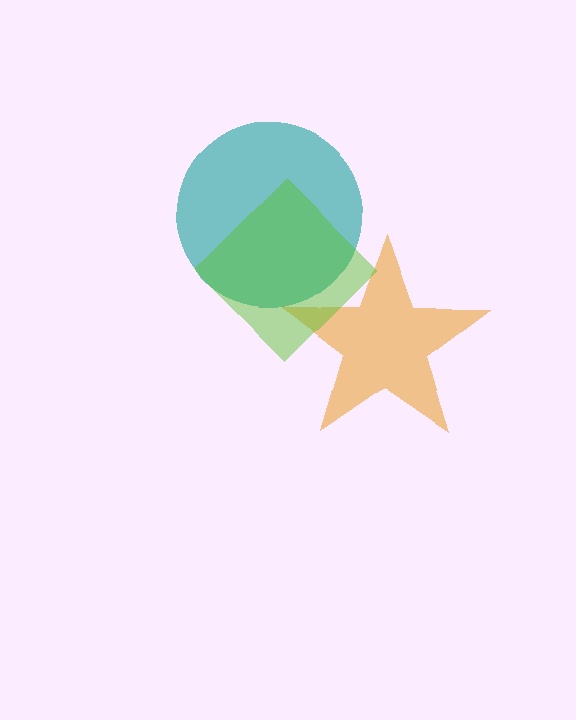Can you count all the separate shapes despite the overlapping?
Yes, there are 3 separate shapes.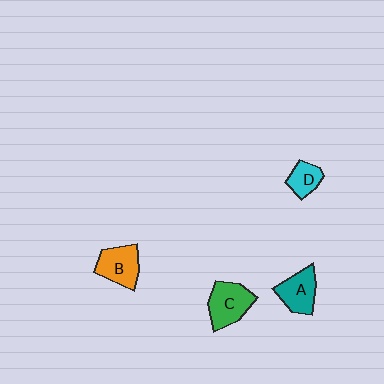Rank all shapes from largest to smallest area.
From largest to smallest: C (green), B (orange), A (teal), D (cyan).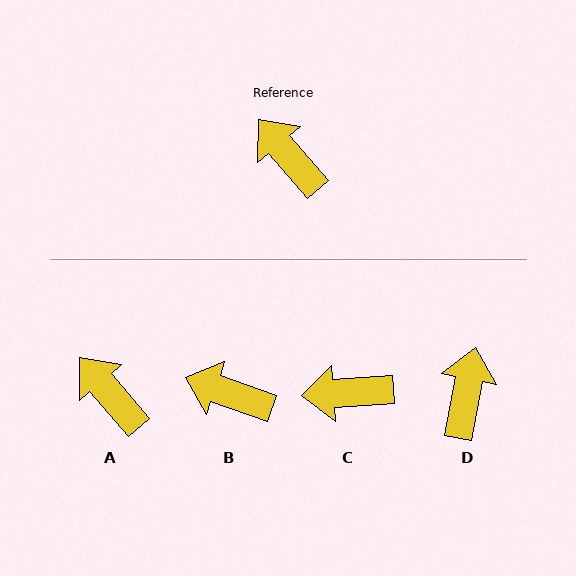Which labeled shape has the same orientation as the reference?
A.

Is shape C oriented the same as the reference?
No, it is off by about 53 degrees.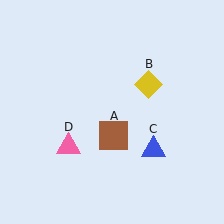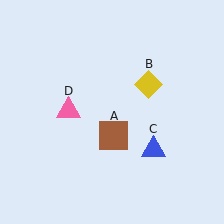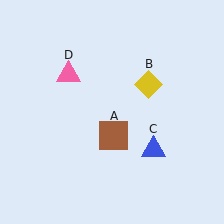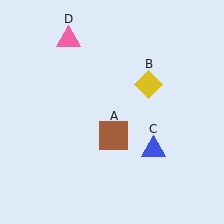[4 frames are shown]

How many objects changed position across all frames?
1 object changed position: pink triangle (object D).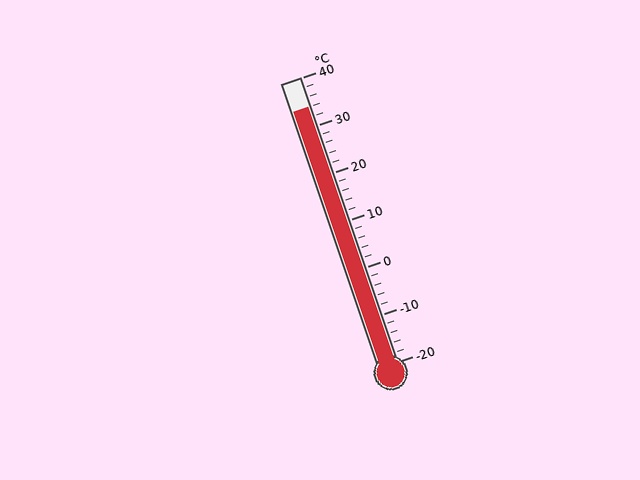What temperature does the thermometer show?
The thermometer shows approximately 34°C.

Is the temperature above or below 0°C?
The temperature is above 0°C.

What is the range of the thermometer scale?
The thermometer scale ranges from -20°C to 40°C.